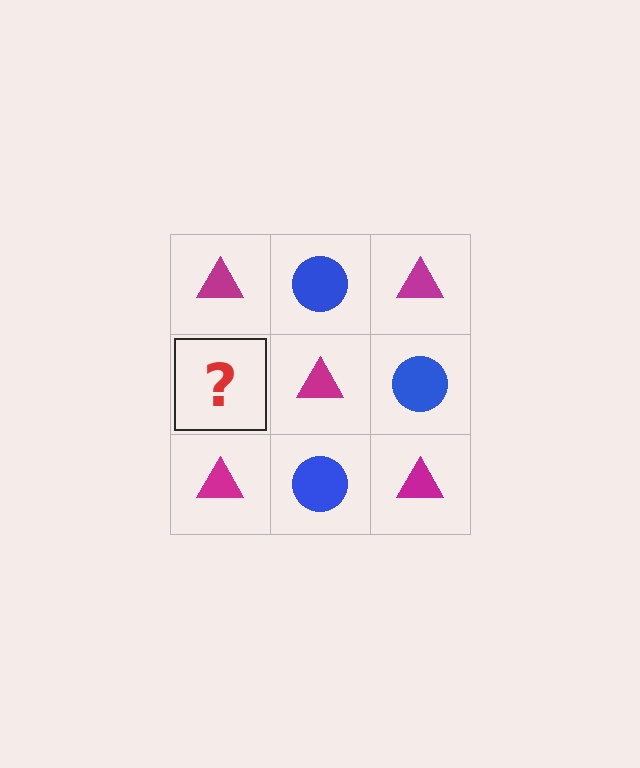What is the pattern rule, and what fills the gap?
The rule is that it alternates magenta triangle and blue circle in a checkerboard pattern. The gap should be filled with a blue circle.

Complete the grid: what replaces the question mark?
The question mark should be replaced with a blue circle.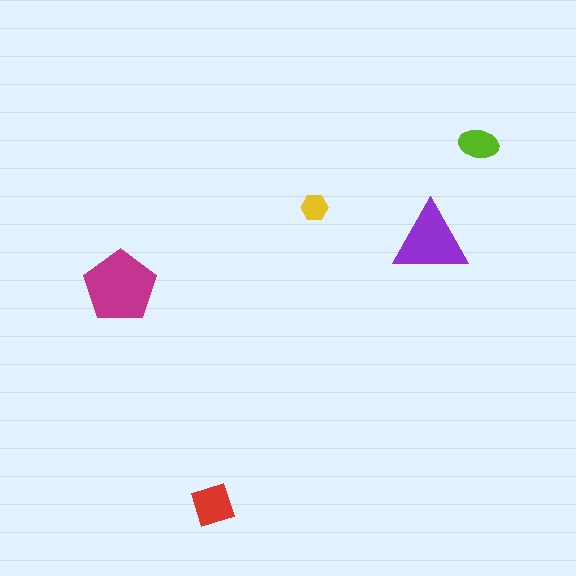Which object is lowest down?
The red square is bottommost.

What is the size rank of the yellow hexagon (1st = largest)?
5th.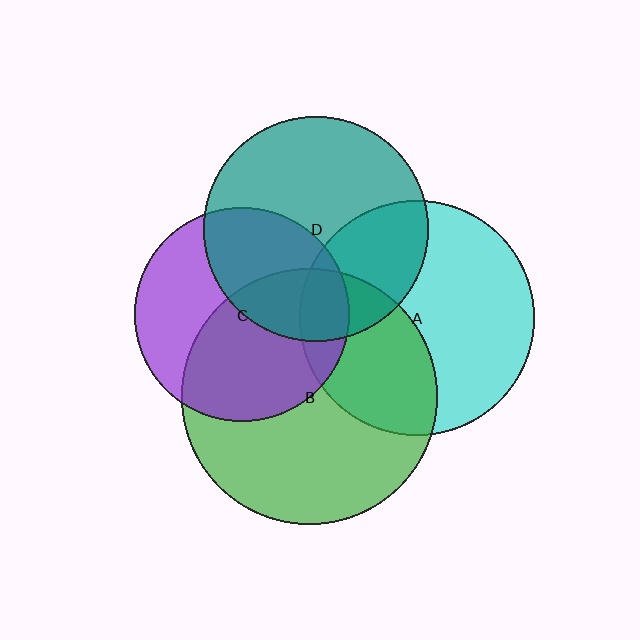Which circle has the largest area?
Circle B (green).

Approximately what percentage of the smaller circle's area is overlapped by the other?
Approximately 15%.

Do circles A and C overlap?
Yes.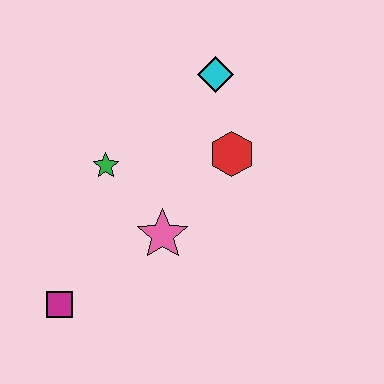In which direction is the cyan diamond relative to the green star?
The cyan diamond is to the right of the green star.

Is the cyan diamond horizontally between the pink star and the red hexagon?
Yes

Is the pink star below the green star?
Yes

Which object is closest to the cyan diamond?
The red hexagon is closest to the cyan diamond.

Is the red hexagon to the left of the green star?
No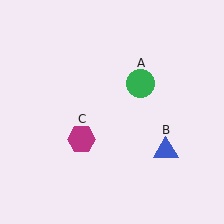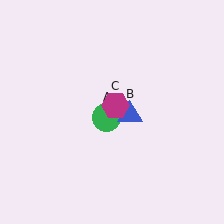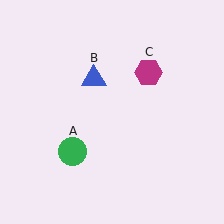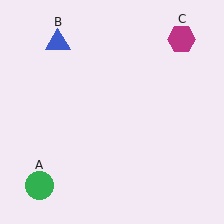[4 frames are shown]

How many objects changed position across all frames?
3 objects changed position: green circle (object A), blue triangle (object B), magenta hexagon (object C).